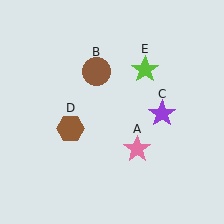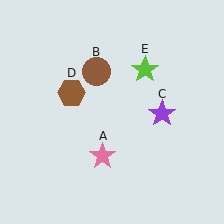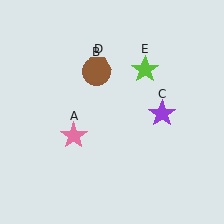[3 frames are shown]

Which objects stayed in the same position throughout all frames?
Brown circle (object B) and purple star (object C) and lime star (object E) remained stationary.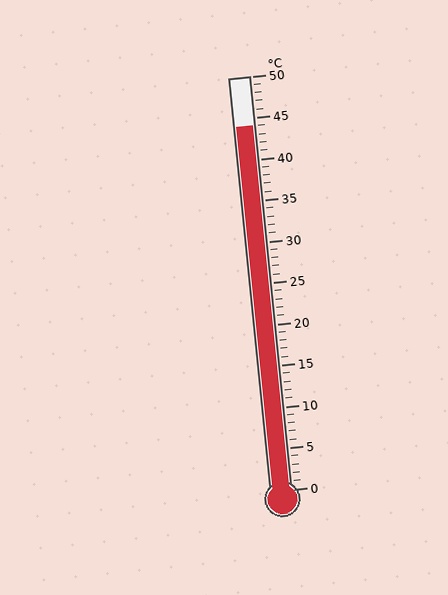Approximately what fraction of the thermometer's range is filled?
The thermometer is filled to approximately 90% of its range.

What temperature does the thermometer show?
The thermometer shows approximately 44°C.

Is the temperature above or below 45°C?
The temperature is below 45°C.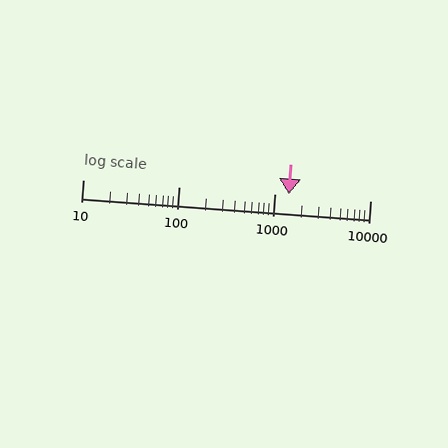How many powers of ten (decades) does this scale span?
The scale spans 3 decades, from 10 to 10000.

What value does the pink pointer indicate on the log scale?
The pointer indicates approximately 1400.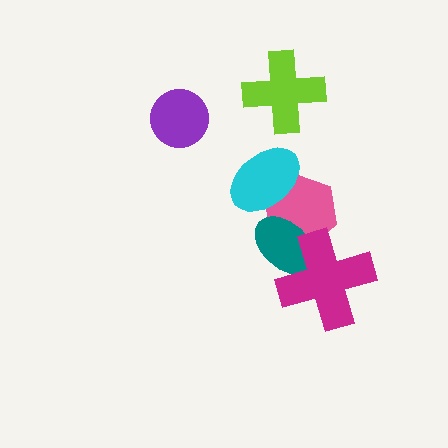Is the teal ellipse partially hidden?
Yes, it is partially covered by another shape.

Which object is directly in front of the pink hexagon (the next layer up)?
The cyan ellipse is directly in front of the pink hexagon.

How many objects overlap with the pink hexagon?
3 objects overlap with the pink hexagon.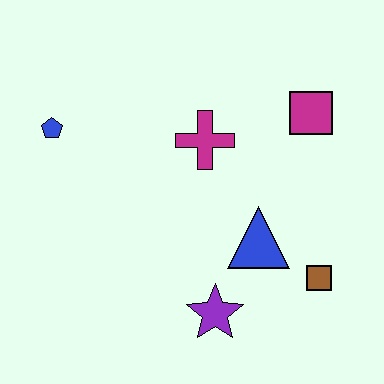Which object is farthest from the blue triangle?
The blue pentagon is farthest from the blue triangle.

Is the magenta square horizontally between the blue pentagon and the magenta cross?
No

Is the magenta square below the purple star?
No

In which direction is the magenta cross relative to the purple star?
The magenta cross is above the purple star.